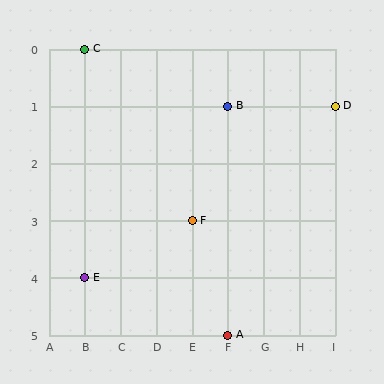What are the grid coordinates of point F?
Point F is at grid coordinates (E, 3).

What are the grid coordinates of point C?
Point C is at grid coordinates (B, 0).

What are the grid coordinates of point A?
Point A is at grid coordinates (F, 5).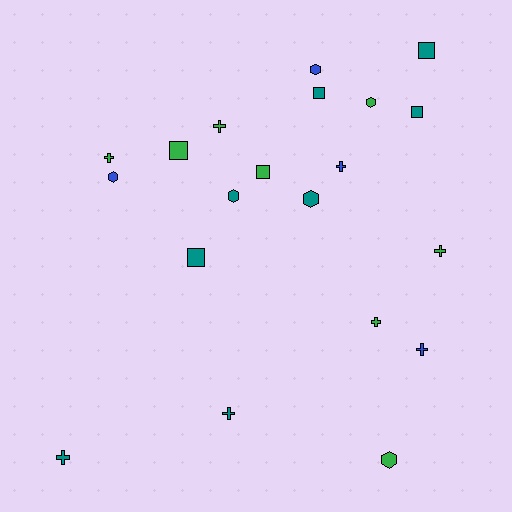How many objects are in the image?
There are 20 objects.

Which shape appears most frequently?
Cross, with 8 objects.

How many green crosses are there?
There are 4 green crosses.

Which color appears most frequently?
Green, with 8 objects.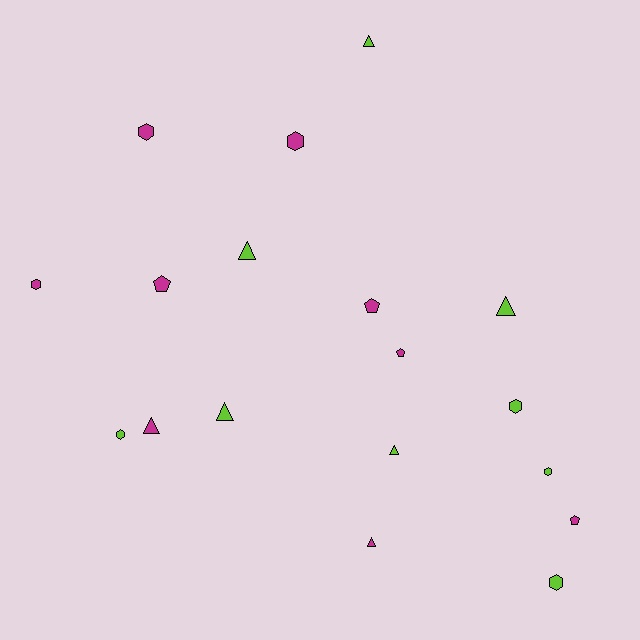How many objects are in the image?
There are 18 objects.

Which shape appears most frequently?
Triangle, with 7 objects.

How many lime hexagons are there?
There are 4 lime hexagons.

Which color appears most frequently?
Magenta, with 9 objects.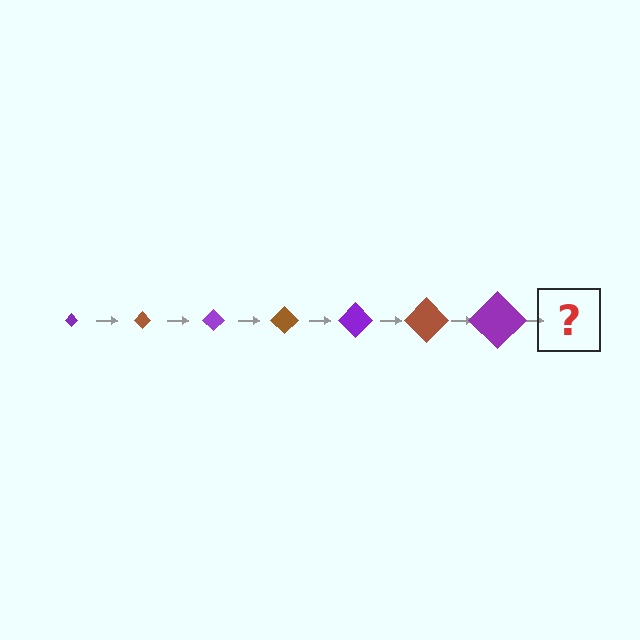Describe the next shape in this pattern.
It should be a brown diamond, larger than the previous one.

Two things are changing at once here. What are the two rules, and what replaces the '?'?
The two rules are that the diamond grows larger each step and the color cycles through purple and brown. The '?' should be a brown diamond, larger than the previous one.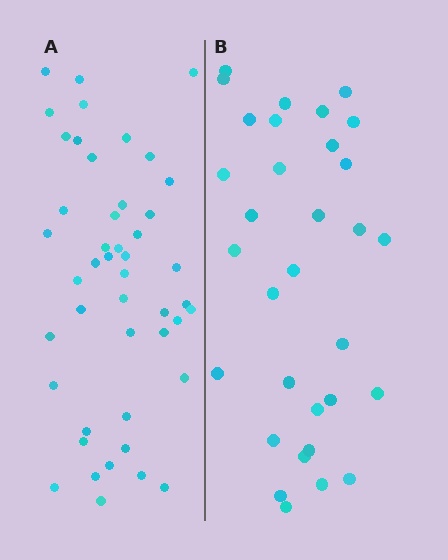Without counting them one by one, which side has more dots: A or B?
Region A (the left region) has more dots.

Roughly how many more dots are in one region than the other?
Region A has approximately 15 more dots than region B.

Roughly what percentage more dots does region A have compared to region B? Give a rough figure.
About 45% more.